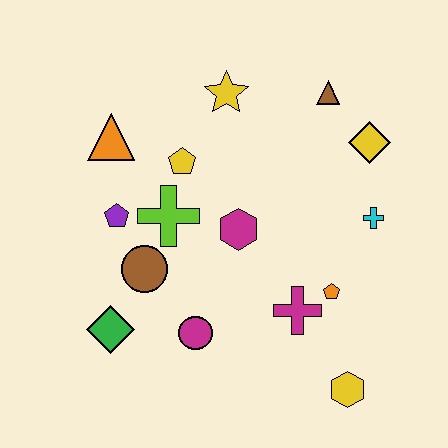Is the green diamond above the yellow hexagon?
Yes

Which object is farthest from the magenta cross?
The orange triangle is farthest from the magenta cross.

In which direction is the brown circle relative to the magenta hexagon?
The brown circle is to the left of the magenta hexagon.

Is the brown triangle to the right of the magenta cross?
Yes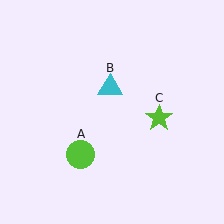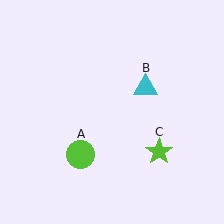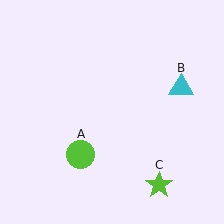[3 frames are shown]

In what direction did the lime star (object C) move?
The lime star (object C) moved down.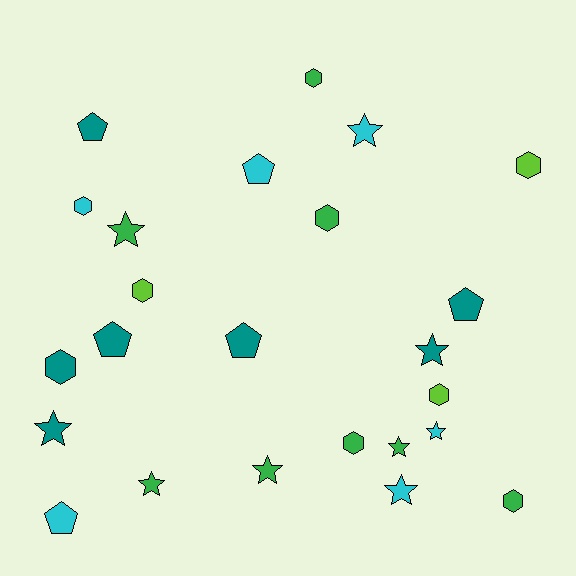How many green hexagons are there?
There are 4 green hexagons.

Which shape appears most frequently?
Hexagon, with 9 objects.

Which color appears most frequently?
Green, with 8 objects.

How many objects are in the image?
There are 24 objects.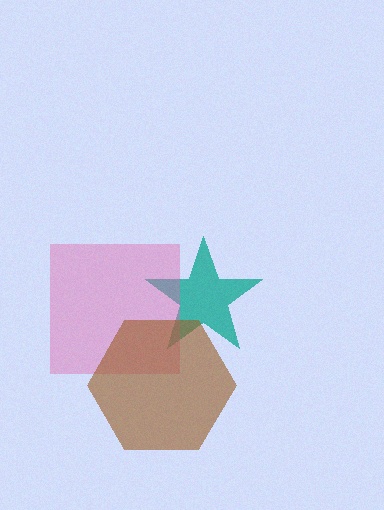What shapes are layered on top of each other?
The layered shapes are: a teal star, a pink square, a brown hexagon.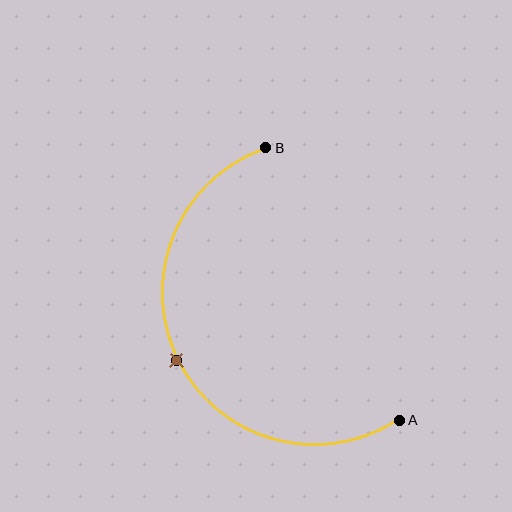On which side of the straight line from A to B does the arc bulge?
The arc bulges to the left of the straight line connecting A and B.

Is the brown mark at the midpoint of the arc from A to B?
Yes. The brown mark lies on the arc at equal arc-length from both A and B — it is the arc midpoint.